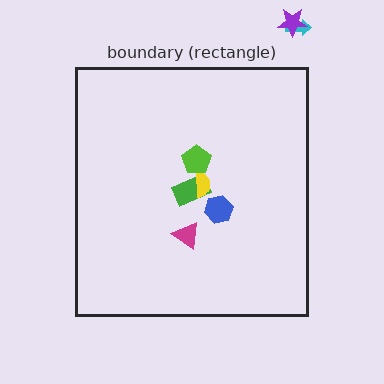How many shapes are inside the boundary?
5 inside, 2 outside.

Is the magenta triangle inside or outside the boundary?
Inside.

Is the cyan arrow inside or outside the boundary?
Outside.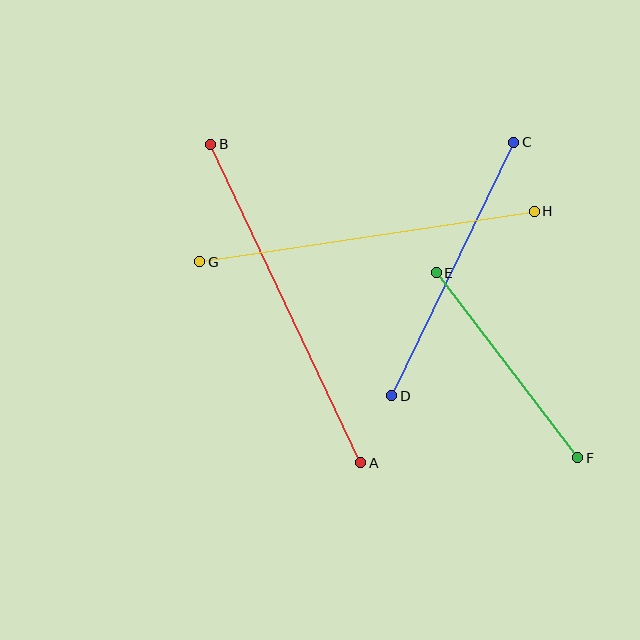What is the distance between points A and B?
The distance is approximately 352 pixels.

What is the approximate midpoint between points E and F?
The midpoint is at approximately (507, 365) pixels.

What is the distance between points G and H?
The distance is approximately 338 pixels.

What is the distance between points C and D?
The distance is approximately 281 pixels.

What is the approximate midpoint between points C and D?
The midpoint is at approximately (453, 269) pixels.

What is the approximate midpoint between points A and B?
The midpoint is at approximately (286, 304) pixels.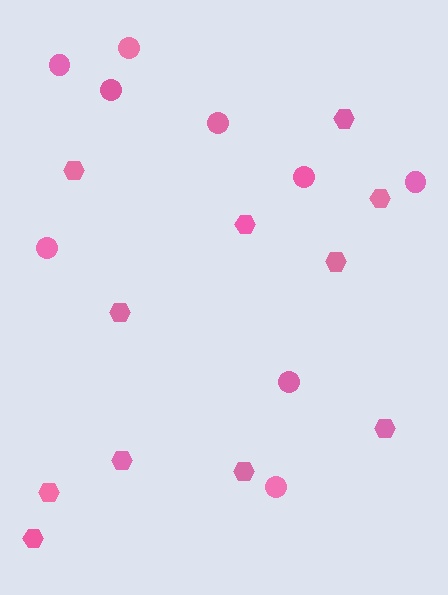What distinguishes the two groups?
There are 2 groups: one group of circles (9) and one group of hexagons (11).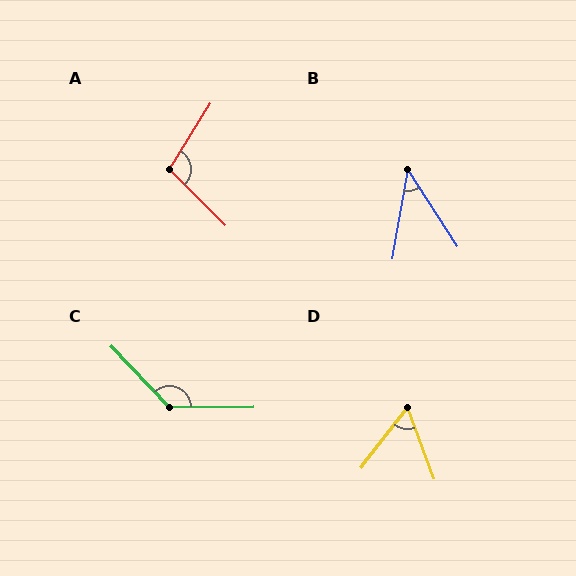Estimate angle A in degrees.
Approximately 103 degrees.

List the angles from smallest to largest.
B (43°), D (58°), A (103°), C (133°).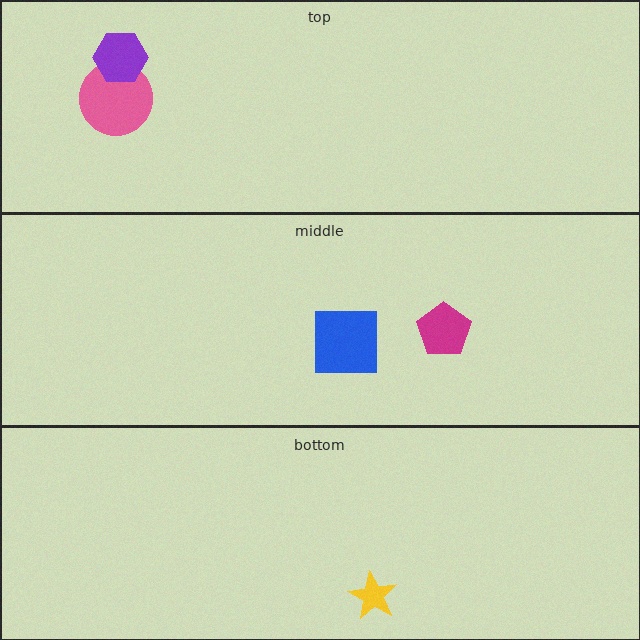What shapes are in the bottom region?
The yellow star.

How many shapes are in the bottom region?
1.